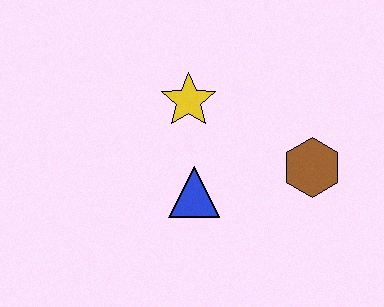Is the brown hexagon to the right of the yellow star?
Yes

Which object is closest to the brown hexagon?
The blue triangle is closest to the brown hexagon.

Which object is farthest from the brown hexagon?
The yellow star is farthest from the brown hexagon.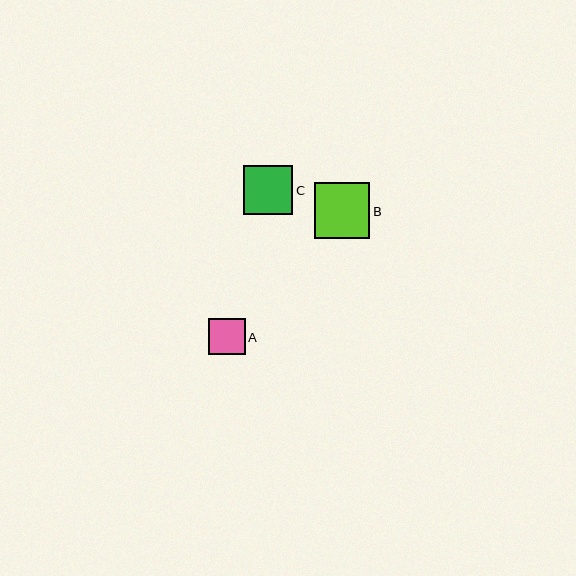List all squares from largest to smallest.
From largest to smallest: B, C, A.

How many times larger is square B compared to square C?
Square B is approximately 1.1 times the size of square C.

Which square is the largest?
Square B is the largest with a size of approximately 55 pixels.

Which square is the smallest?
Square A is the smallest with a size of approximately 36 pixels.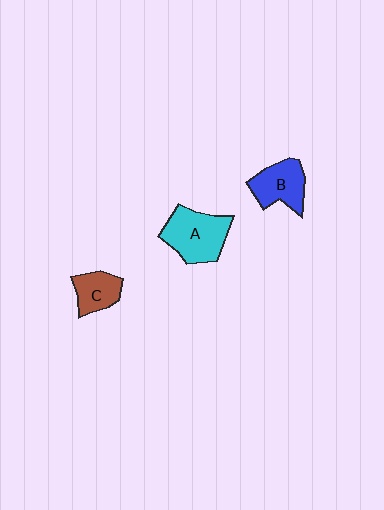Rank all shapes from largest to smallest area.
From largest to smallest: A (cyan), B (blue), C (brown).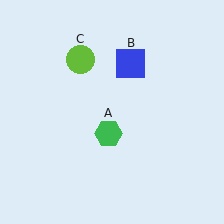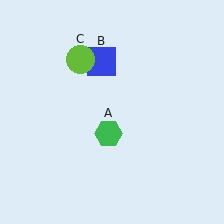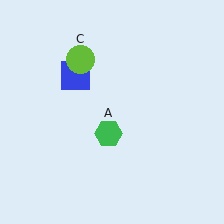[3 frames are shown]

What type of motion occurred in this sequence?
The blue square (object B) rotated counterclockwise around the center of the scene.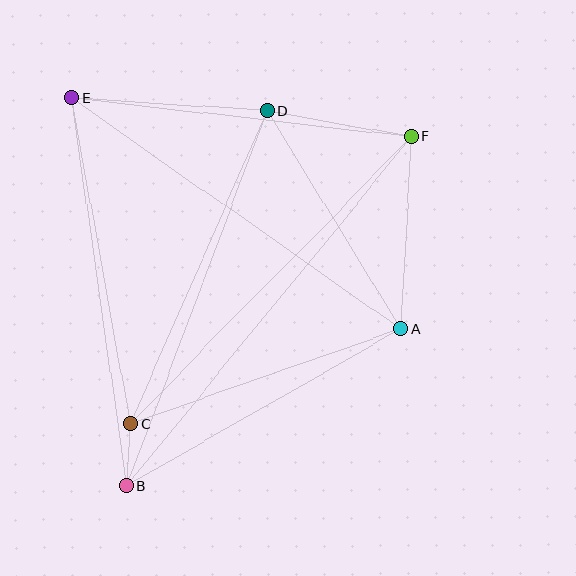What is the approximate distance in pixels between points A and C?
The distance between A and C is approximately 287 pixels.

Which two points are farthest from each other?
Points B and F are farthest from each other.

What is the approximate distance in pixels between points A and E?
The distance between A and E is approximately 402 pixels.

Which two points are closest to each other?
Points B and C are closest to each other.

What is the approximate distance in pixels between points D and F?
The distance between D and F is approximately 146 pixels.